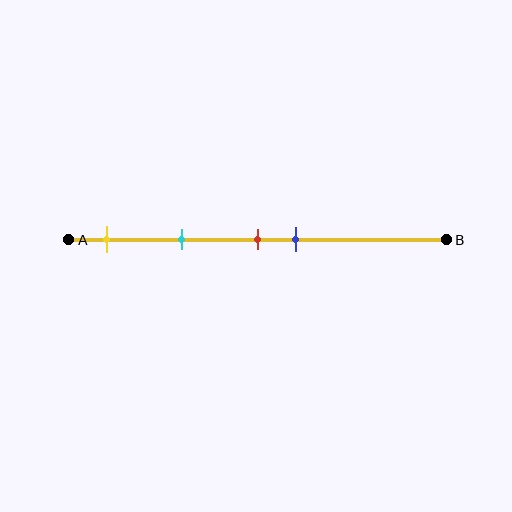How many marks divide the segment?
There are 4 marks dividing the segment.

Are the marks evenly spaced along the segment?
No, the marks are not evenly spaced.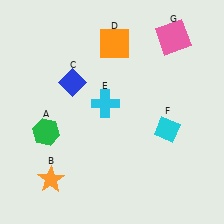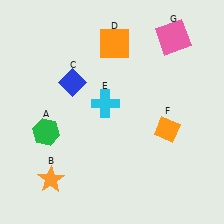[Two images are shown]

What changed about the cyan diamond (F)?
In Image 1, F is cyan. In Image 2, it changed to orange.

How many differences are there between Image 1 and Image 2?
There is 1 difference between the two images.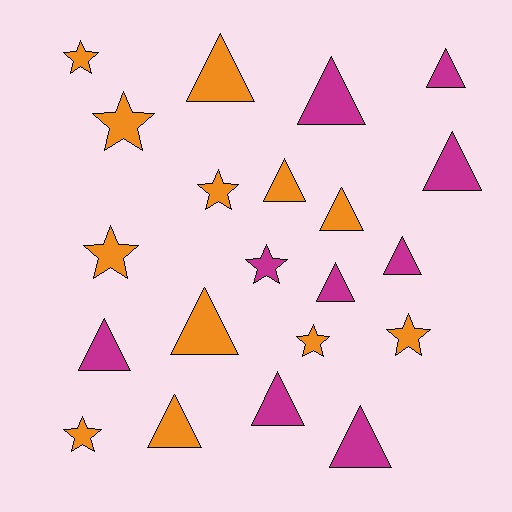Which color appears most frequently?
Orange, with 12 objects.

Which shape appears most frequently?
Triangle, with 13 objects.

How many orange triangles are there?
There are 5 orange triangles.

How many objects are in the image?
There are 21 objects.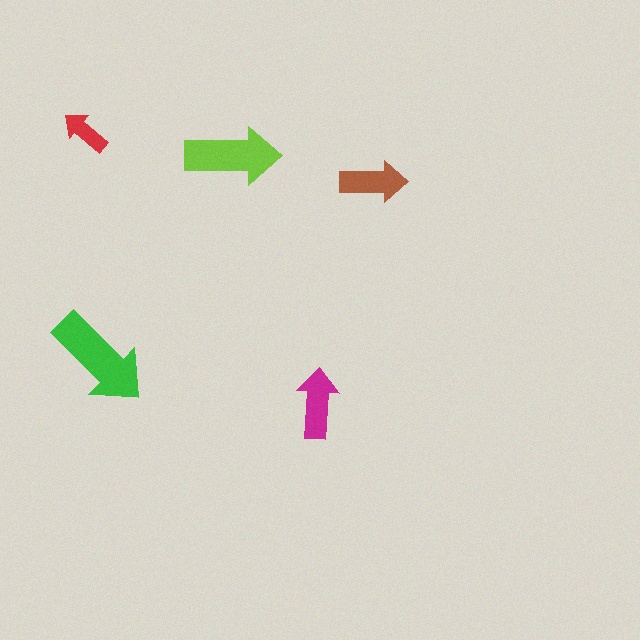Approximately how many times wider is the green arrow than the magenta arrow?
About 1.5 times wider.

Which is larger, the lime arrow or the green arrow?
The green one.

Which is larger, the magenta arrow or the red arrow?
The magenta one.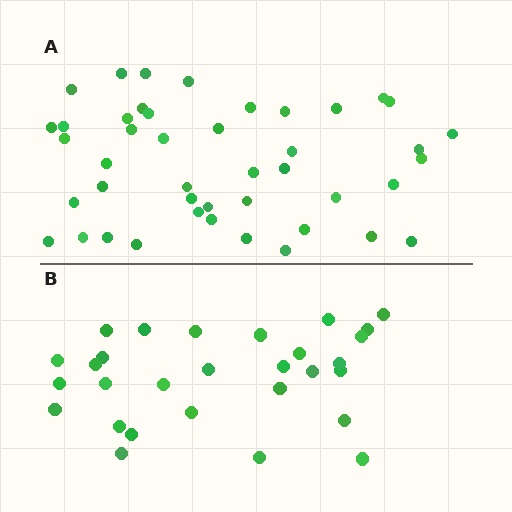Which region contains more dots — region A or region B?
Region A (the top region) has more dots.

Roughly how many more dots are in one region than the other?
Region A has approximately 15 more dots than region B.